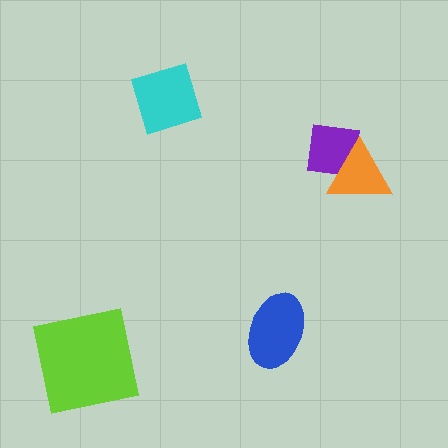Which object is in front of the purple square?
The orange triangle is in front of the purple square.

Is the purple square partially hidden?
Yes, it is partially covered by another shape.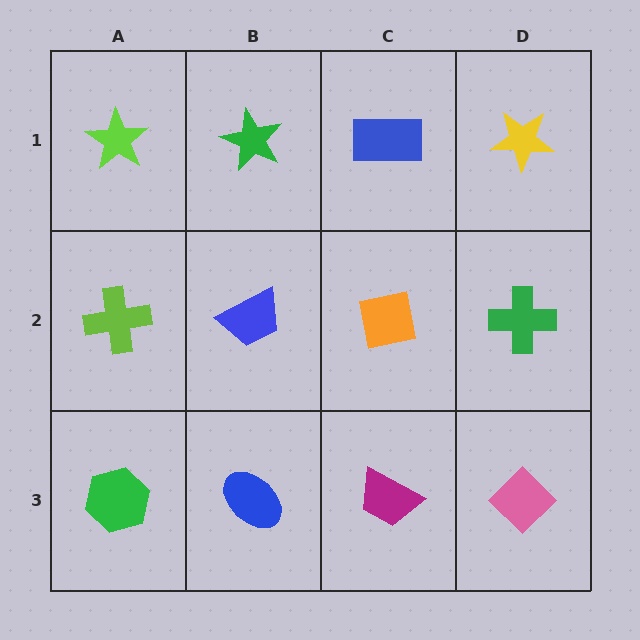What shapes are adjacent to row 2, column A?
A lime star (row 1, column A), a green hexagon (row 3, column A), a blue trapezoid (row 2, column B).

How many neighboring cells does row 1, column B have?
3.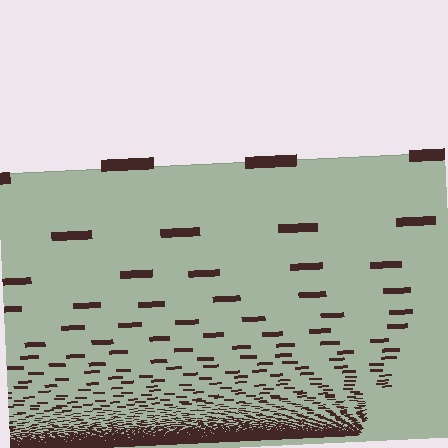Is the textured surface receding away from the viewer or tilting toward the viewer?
The surface appears to tilt toward the viewer. Texture elements get larger and sparser toward the top.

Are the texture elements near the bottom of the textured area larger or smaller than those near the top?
Smaller. The gradient is inverted — elements near the bottom are smaller and denser.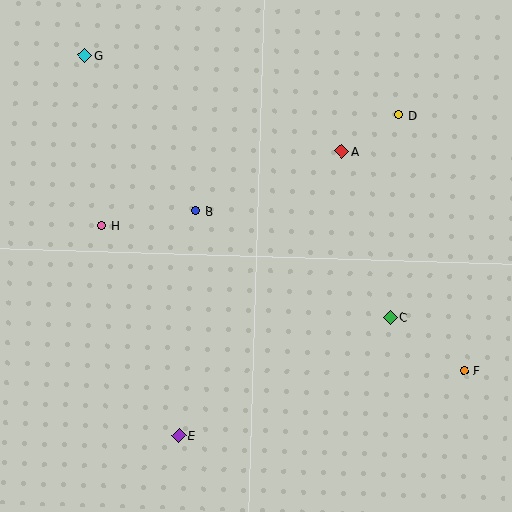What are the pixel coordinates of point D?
Point D is at (399, 115).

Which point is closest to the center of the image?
Point B at (196, 211) is closest to the center.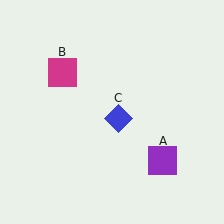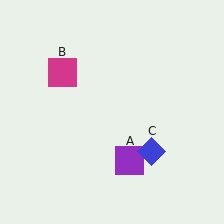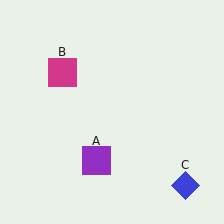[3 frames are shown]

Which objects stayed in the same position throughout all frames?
Magenta square (object B) remained stationary.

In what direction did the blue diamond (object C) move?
The blue diamond (object C) moved down and to the right.